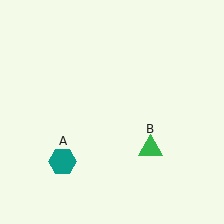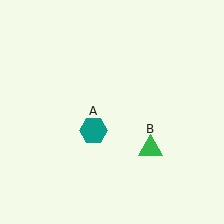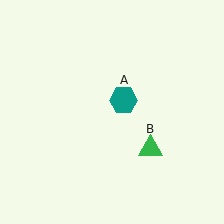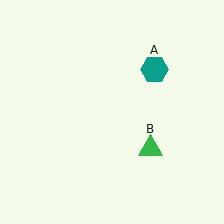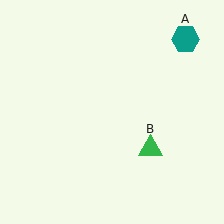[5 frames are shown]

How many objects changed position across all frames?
1 object changed position: teal hexagon (object A).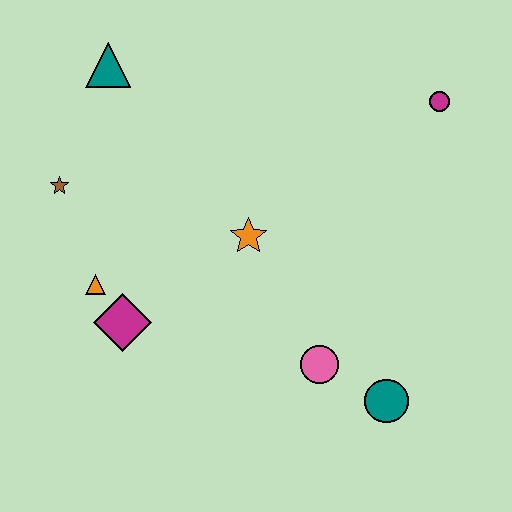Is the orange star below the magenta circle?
Yes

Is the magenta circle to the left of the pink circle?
No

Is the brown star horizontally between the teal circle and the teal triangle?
No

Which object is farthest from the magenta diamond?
The magenta circle is farthest from the magenta diamond.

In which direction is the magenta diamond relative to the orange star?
The magenta diamond is to the left of the orange star.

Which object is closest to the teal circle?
The pink circle is closest to the teal circle.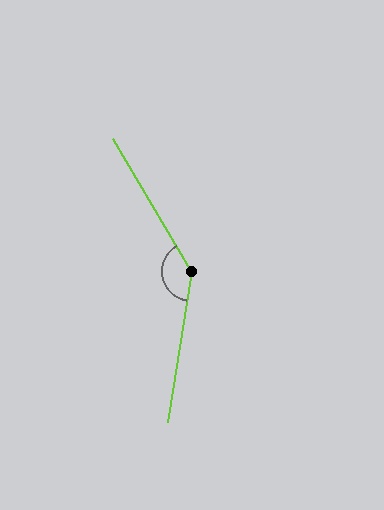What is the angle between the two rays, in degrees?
Approximately 140 degrees.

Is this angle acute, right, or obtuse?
It is obtuse.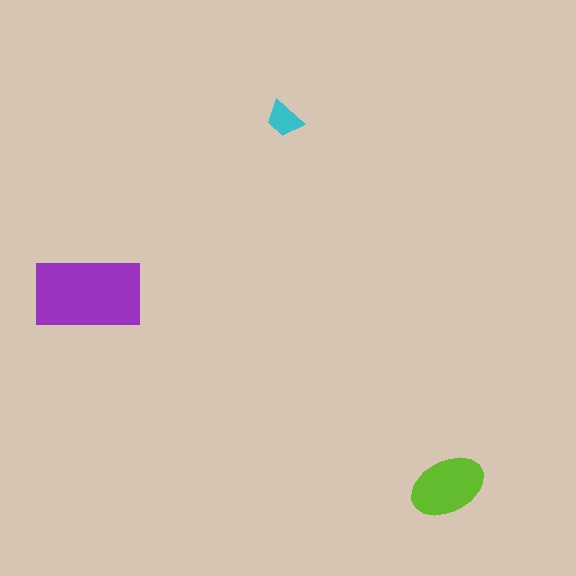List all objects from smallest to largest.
The cyan trapezoid, the lime ellipse, the purple rectangle.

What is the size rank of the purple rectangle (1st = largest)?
1st.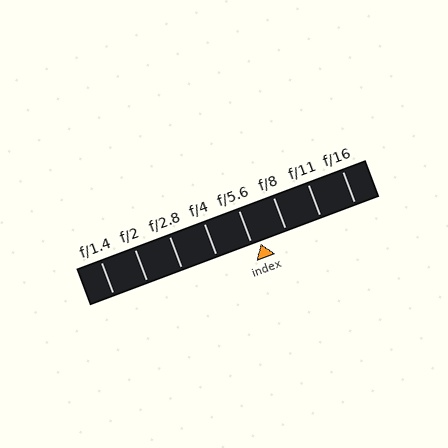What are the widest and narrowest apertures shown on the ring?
The widest aperture shown is f/1.4 and the narrowest is f/16.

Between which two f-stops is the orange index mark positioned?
The index mark is between f/5.6 and f/8.